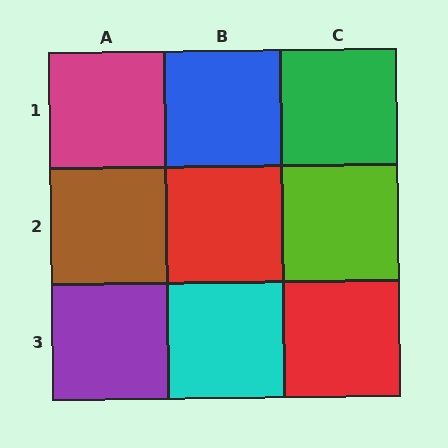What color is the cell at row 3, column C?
Red.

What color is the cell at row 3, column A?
Purple.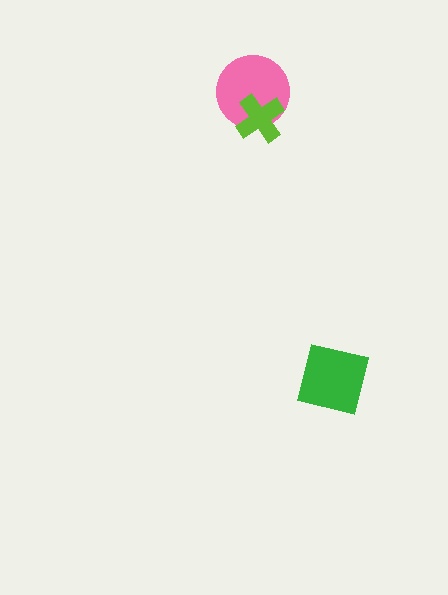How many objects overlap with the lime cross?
1 object overlaps with the lime cross.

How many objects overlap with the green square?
0 objects overlap with the green square.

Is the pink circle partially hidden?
Yes, it is partially covered by another shape.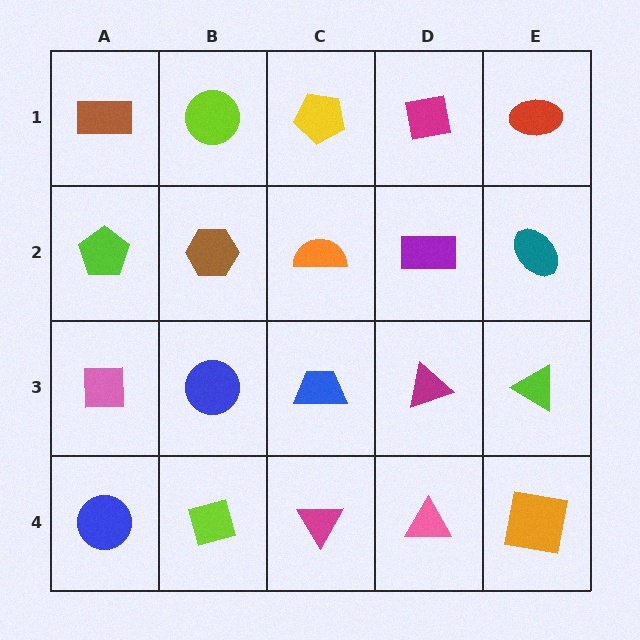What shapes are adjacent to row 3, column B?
A brown hexagon (row 2, column B), a lime diamond (row 4, column B), a pink square (row 3, column A), a blue trapezoid (row 3, column C).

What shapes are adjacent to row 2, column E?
A red ellipse (row 1, column E), a lime triangle (row 3, column E), a purple rectangle (row 2, column D).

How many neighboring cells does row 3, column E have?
3.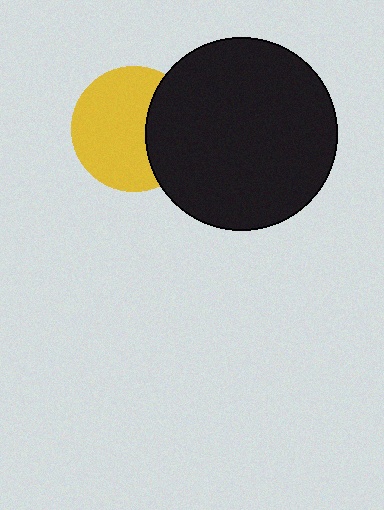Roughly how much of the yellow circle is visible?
Most of it is visible (roughly 67%).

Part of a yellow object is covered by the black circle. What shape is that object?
It is a circle.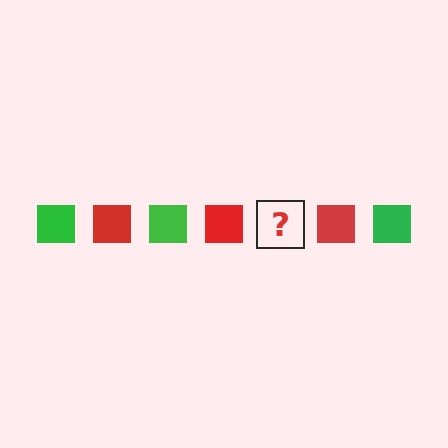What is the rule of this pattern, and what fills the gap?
The rule is that the pattern cycles through green, red squares. The gap should be filled with a green square.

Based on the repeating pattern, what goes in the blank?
The blank should be a green square.